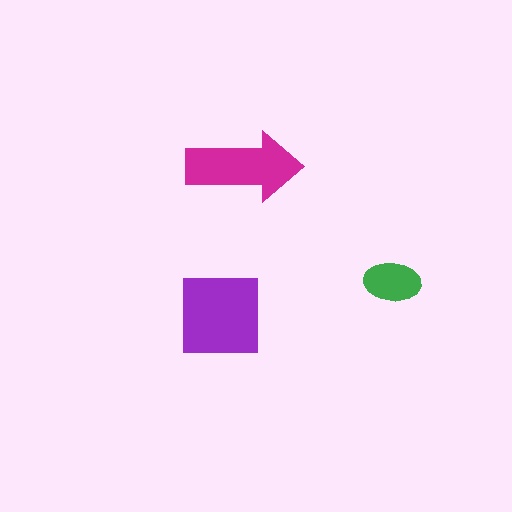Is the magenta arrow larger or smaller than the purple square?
Smaller.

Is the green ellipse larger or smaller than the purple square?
Smaller.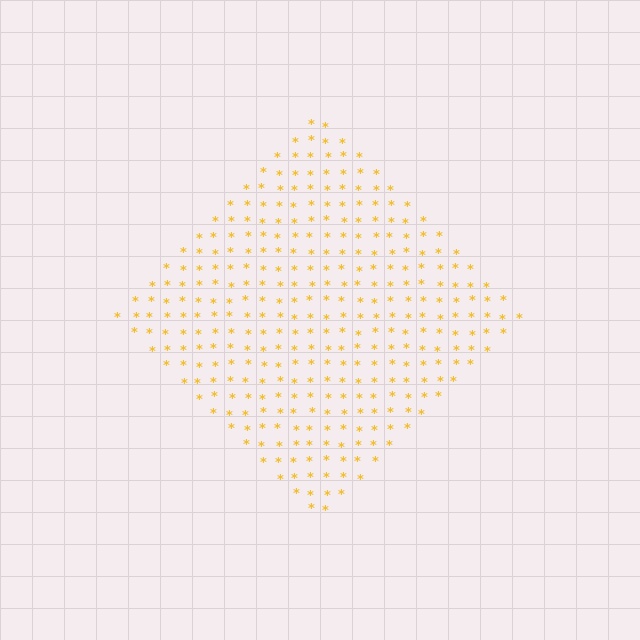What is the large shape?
The large shape is a diamond.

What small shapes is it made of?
It is made of small asterisks.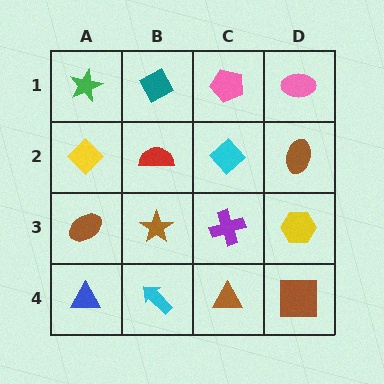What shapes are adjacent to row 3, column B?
A red semicircle (row 2, column B), a cyan arrow (row 4, column B), a brown ellipse (row 3, column A), a purple cross (row 3, column C).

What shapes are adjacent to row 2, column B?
A teal diamond (row 1, column B), a brown star (row 3, column B), a yellow diamond (row 2, column A), a cyan diamond (row 2, column C).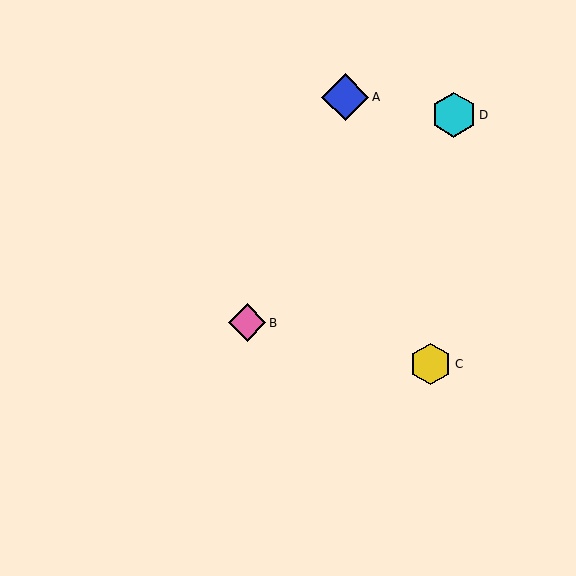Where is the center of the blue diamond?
The center of the blue diamond is at (345, 97).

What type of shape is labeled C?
Shape C is a yellow hexagon.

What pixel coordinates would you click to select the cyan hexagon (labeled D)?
Click at (454, 115) to select the cyan hexagon D.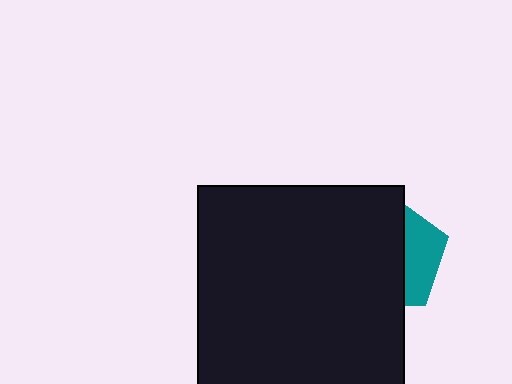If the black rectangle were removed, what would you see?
You would see the complete teal pentagon.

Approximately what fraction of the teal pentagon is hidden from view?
Roughly 69% of the teal pentagon is hidden behind the black rectangle.